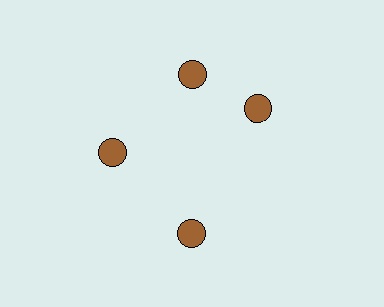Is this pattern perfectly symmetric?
No. The 4 brown circles are arranged in a ring, but one element near the 3 o'clock position is rotated out of alignment along the ring, breaking the 4-fold rotational symmetry.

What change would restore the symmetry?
The symmetry would be restored by rotating it back into even spacing with its neighbors so that all 4 circles sit at equal angles and equal distance from the center.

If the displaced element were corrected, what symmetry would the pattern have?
It would have 4-fold rotational symmetry — the pattern would map onto itself every 90 degrees.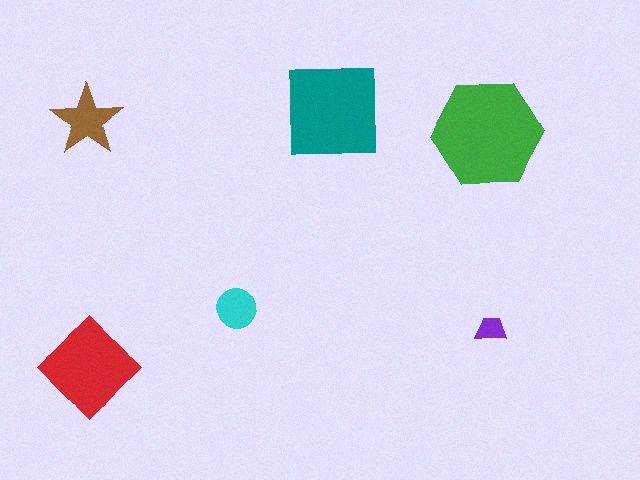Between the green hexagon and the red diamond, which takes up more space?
The green hexagon.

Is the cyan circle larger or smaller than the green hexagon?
Smaller.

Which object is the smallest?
The purple trapezoid.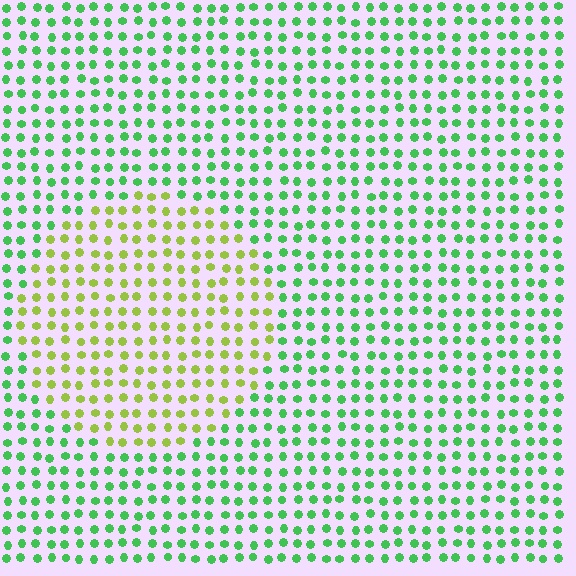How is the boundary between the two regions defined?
The boundary is defined purely by a slight shift in hue (about 48 degrees). Spacing, size, and orientation are identical on both sides.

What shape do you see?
I see a circle.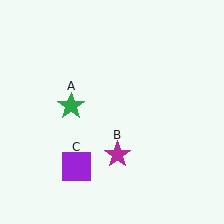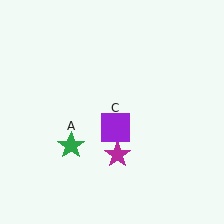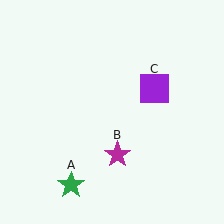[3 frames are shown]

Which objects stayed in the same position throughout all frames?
Magenta star (object B) remained stationary.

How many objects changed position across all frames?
2 objects changed position: green star (object A), purple square (object C).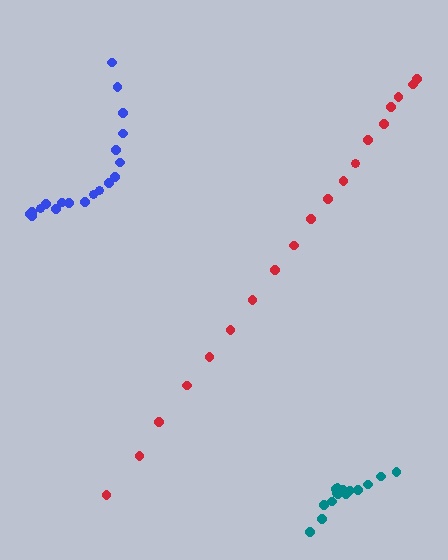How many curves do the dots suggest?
There are 3 distinct paths.